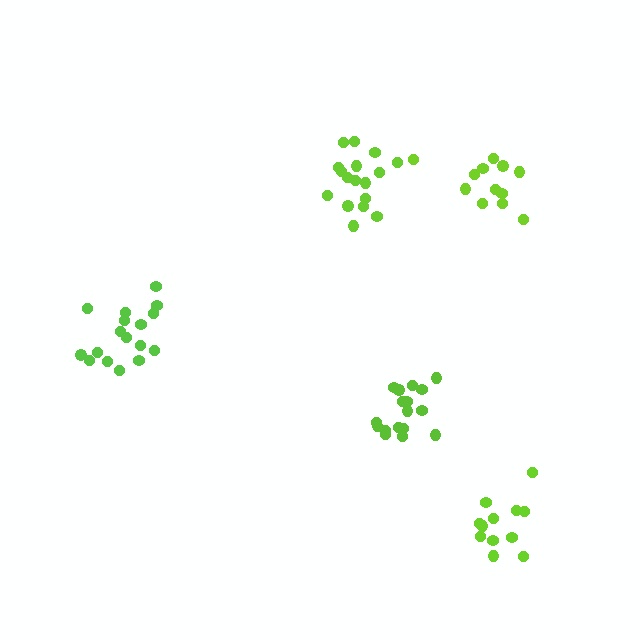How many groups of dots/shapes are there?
There are 5 groups.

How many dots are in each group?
Group 1: 17 dots, Group 2: 17 dots, Group 3: 17 dots, Group 4: 12 dots, Group 5: 12 dots (75 total).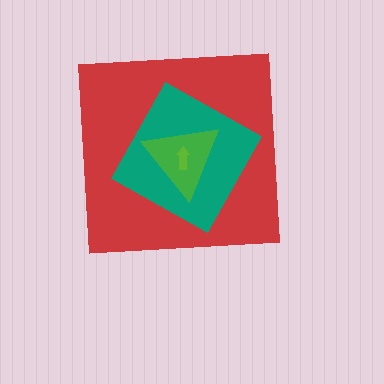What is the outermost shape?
The red square.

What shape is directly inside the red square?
The teal square.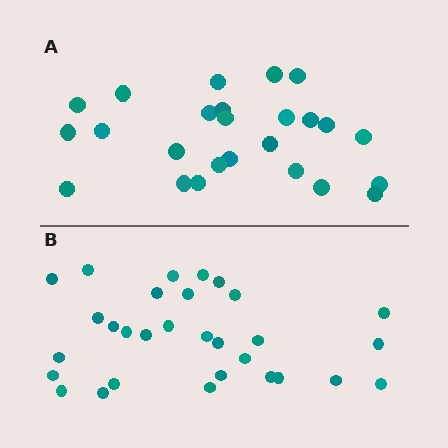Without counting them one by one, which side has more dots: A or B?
Region B (the bottom region) has more dots.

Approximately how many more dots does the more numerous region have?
Region B has about 5 more dots than region A.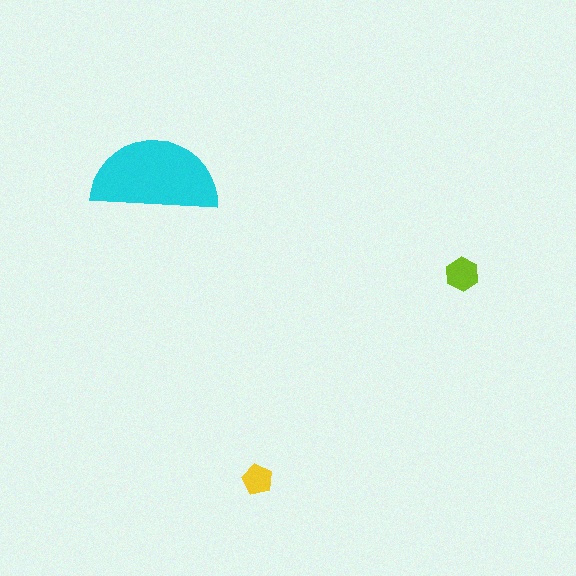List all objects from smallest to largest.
The yellow pentagon, the lime hexagon, the cyan semicircle.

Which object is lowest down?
The yellow pentagon is bottommost.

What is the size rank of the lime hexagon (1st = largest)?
2nd.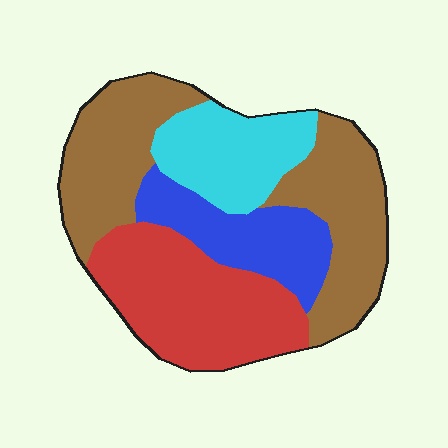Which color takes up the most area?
Brown, at roughly 40%.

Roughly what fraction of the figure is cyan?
Cyan takes up about one sixth (1/6) of the figure.